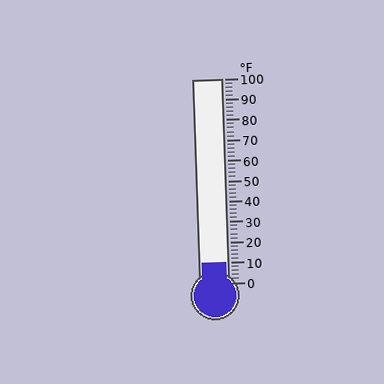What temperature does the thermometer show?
The thermometer shows approximately 10°F.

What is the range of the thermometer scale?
The thermometer scale ranges from 0°F to 100°F.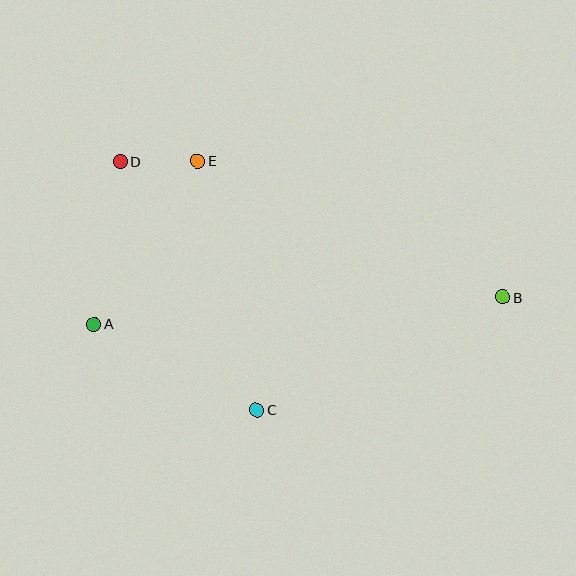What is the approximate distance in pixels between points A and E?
The distance between A and E is approximately 194 pixels.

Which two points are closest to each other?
Points D and E are closest to each other.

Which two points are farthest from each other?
Points A and B are farthest from each other.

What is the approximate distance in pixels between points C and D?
The distance between C and D is approximately 283 pixels.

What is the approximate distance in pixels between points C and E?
The distance between C and E is approximately 256 pixels.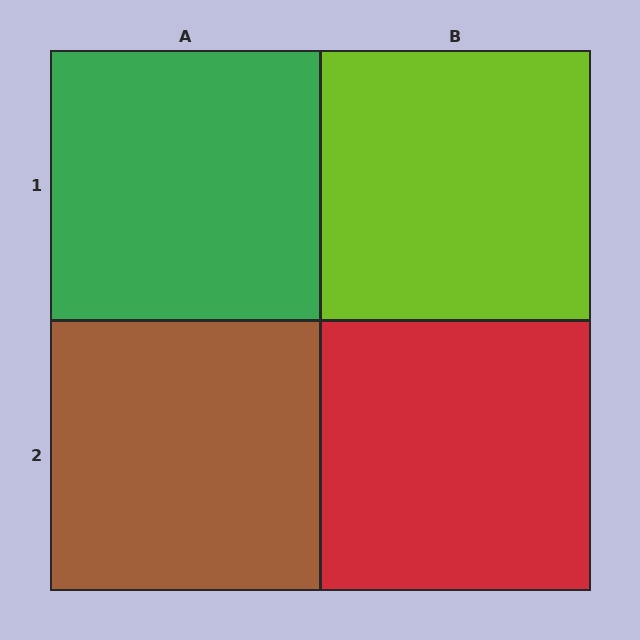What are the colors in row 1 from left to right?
Green, lime.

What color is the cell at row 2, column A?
Brown.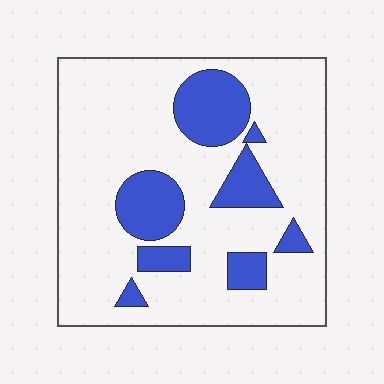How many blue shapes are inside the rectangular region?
8.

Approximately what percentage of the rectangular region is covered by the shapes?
Approximately 20%.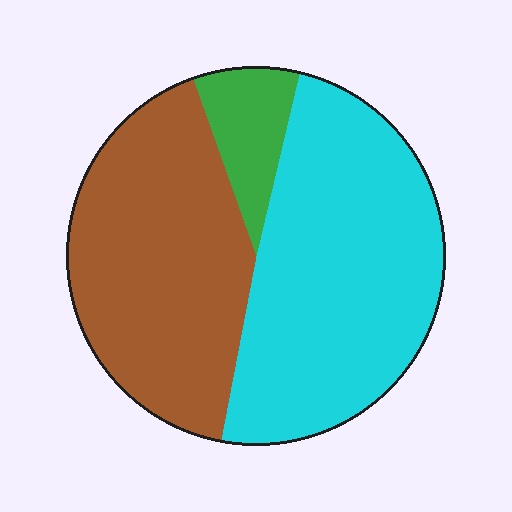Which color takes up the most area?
Cyan, at roughly 50%.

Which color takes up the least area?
Green, at roughly 10%.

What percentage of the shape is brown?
Brown covers roughly 40% of the shape.